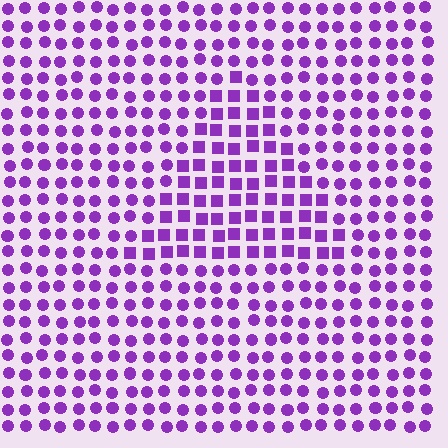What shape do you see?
I see a triangle.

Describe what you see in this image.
The image is filled with small purple elements arranged in a uniform grid. A triangle-shaped region contains squares, while the surrounding area contains circles. The boundary is defined purely by the change in element shape.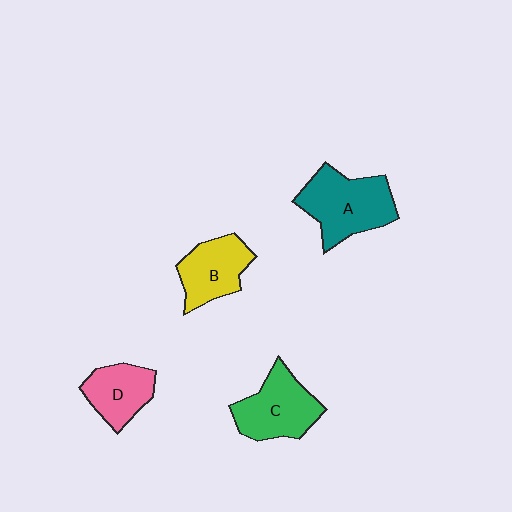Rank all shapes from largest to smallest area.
From largest to smallest: A (teal), C (green), B (yellow), D (pink).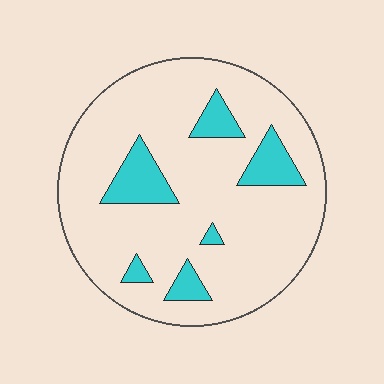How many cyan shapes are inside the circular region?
6.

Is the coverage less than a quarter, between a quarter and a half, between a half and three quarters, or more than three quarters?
Less than a quarter.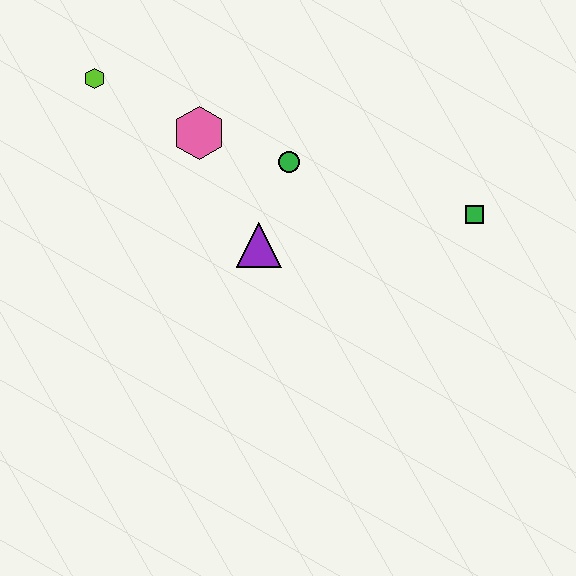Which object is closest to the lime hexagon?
The pink hexagon is closest to the lime hexagon.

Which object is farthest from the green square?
The lime hexagon is farthest from the green square.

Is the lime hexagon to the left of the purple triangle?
Yes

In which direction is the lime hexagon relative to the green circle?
The lime hexagon is to the left of the green circle.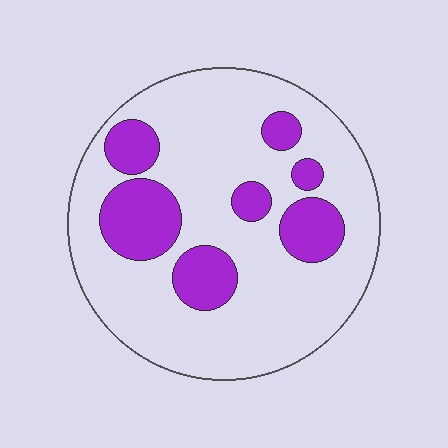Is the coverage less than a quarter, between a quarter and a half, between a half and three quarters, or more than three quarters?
Less than a quarter.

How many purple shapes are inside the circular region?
7.